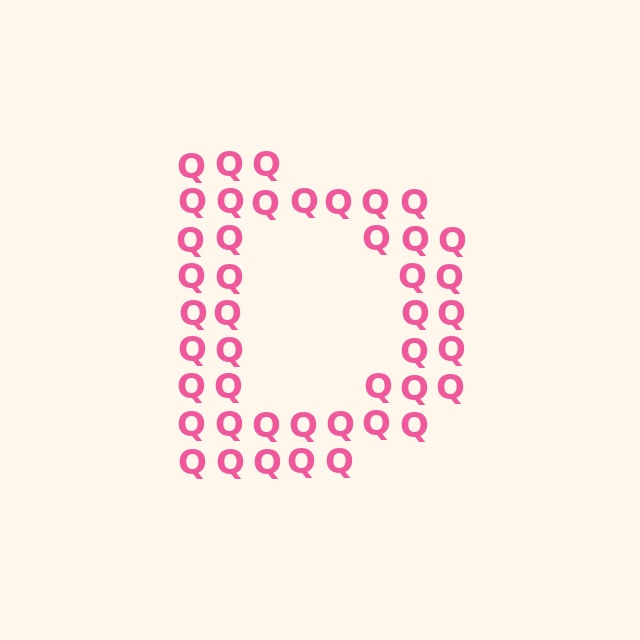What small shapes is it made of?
It is made of small letter Q's.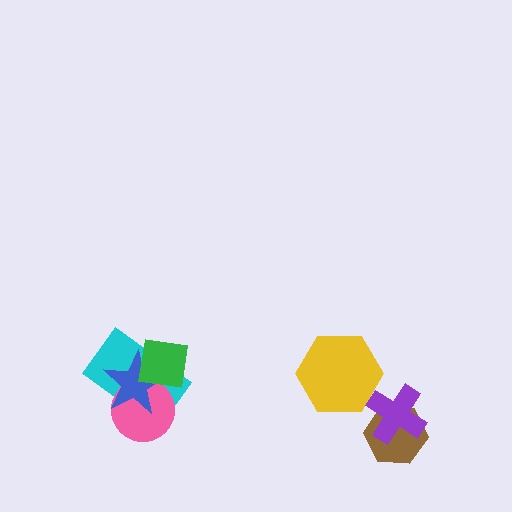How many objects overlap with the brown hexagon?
1 object overlaps with the brown hexagon.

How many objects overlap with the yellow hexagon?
0 objects overlap with the yellow hexagon.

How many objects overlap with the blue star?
3 objects overlap with the blue star.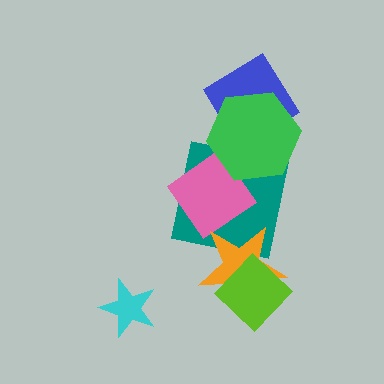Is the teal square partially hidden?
Yes, it is partially covered by another shape.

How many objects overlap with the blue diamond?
1 object overlaps with the blue diamond.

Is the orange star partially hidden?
Yes, it is partially covered by another shape.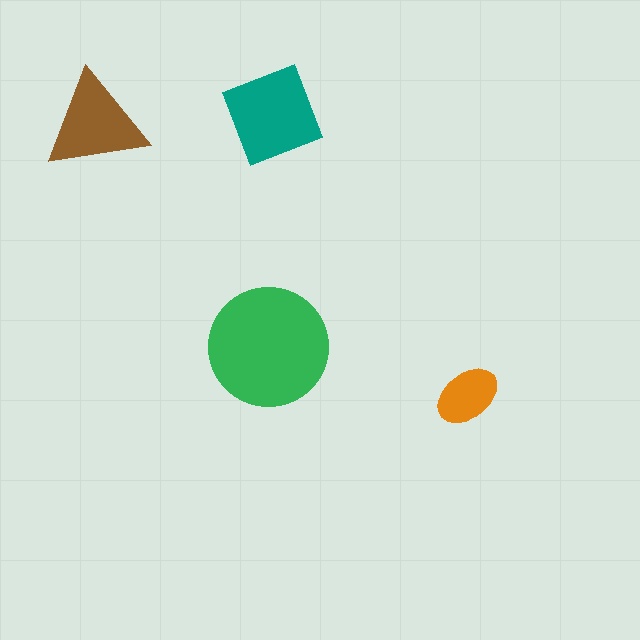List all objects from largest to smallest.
The green circle, the teal diamond, the brown triangle, the orange ellipse.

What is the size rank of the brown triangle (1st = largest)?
3rd.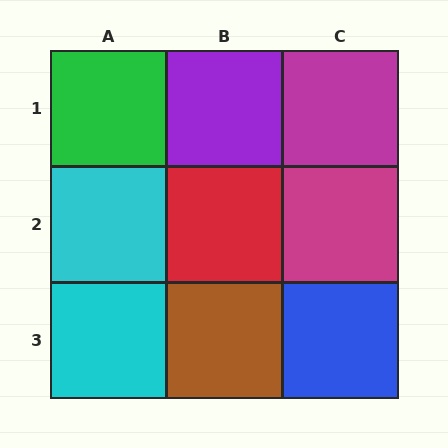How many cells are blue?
1 cell is blue.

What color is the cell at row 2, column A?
Cyan.